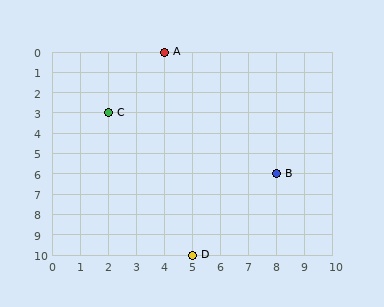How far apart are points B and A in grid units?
Points B and A are 4 columns and 6 rows apart (about 7.2 grid units diagonally).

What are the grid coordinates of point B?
Point B is at grid coordinates (8, 6).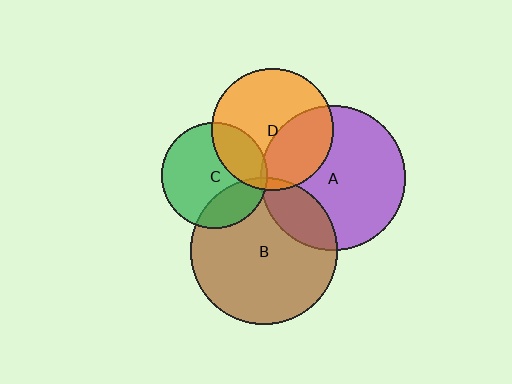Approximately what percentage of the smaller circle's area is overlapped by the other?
Approximately 5%.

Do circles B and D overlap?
Yes.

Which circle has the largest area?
Circle B (brown).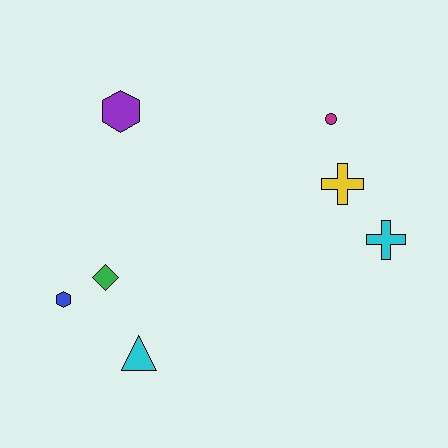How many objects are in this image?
There are 7 objects.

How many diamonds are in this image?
There is 1 diamond.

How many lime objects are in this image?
There are no lime objects.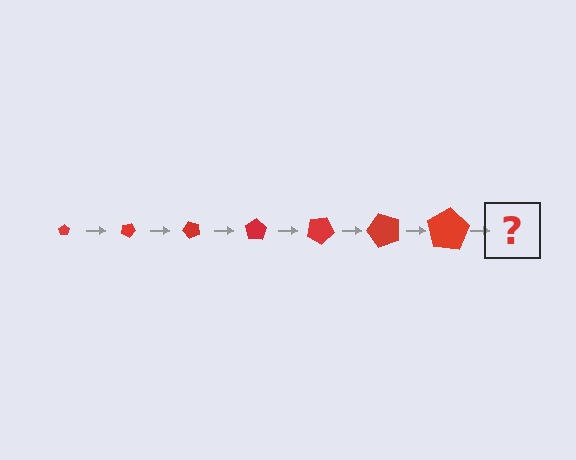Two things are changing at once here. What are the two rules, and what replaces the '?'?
The two rules are that the pentagon grows larger each step and it rotates 25 degrees each step. The '?' should be a pentagon, larger than the previous one and rotated 175 degrees from the start.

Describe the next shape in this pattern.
It should be a pentagon, larger than the previous one and rotated 175 degrees from the start.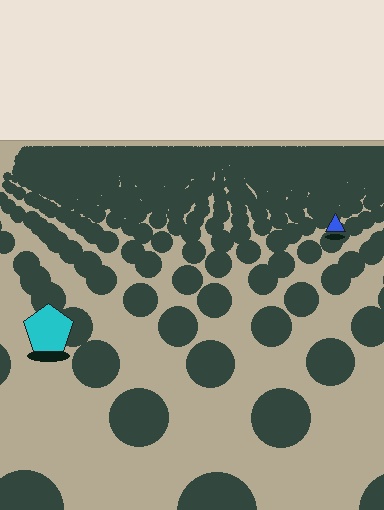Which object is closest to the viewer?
The cyan pentagon is closest. The texture marks near it are larger and more spread out.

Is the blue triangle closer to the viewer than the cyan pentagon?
No. The cyan pentagon is closer — you can tell from the texture gradient: the ground texture is coarser near it.